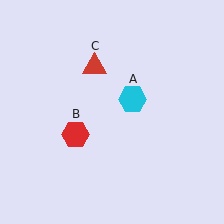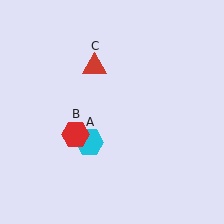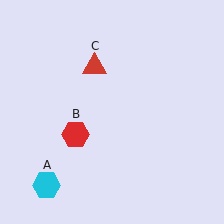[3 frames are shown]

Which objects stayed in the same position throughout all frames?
Red hexagon (object B) and red triangle (object C) remained stationary.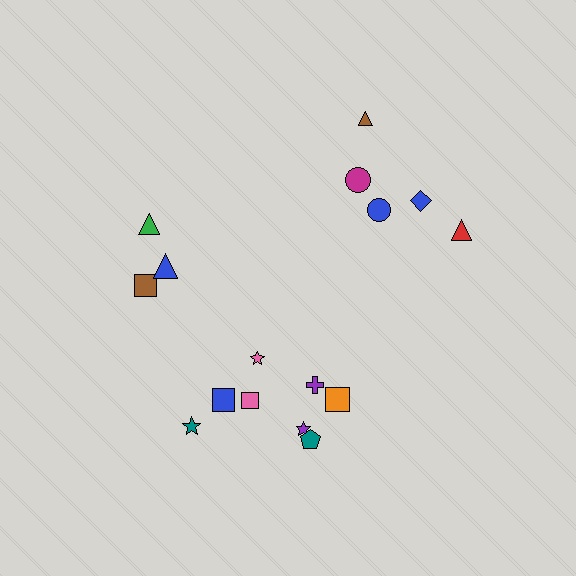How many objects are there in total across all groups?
There are 16 objects.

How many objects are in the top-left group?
There are 3 objects.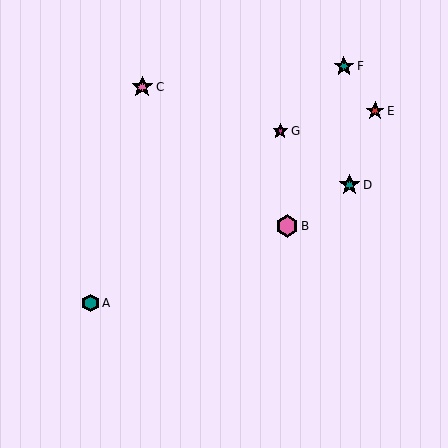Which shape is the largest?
The pink hexagon (labeled B) is the largest.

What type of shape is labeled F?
Shape F is a teal star.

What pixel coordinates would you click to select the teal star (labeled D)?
Click at (349, 185) to select the teal star D.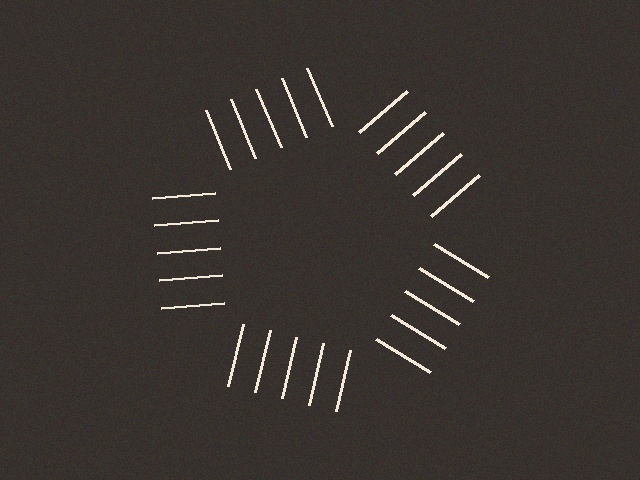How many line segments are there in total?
25 — 5 along each of the 5 edges.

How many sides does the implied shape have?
5 sides — the line-ends trace a pentagon.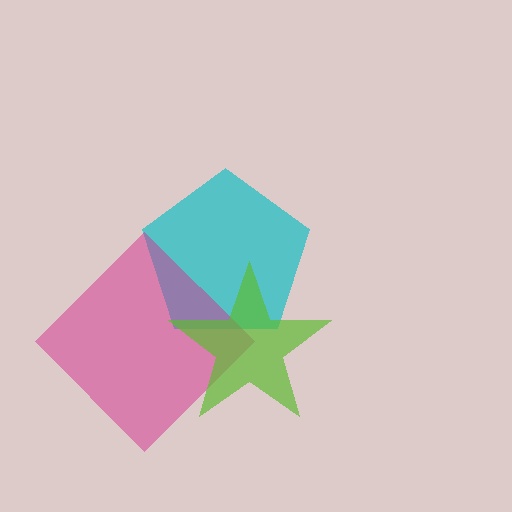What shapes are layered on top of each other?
The layered shapes are: a cyan pentagon, a magenta diamond, a lime star.